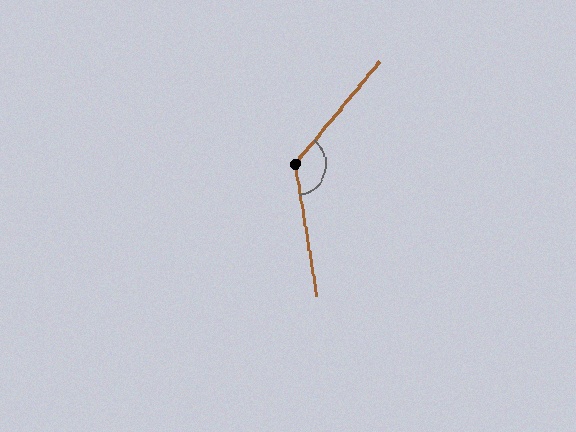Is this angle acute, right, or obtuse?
It is obtuse.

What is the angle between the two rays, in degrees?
Approximately 131 degrees.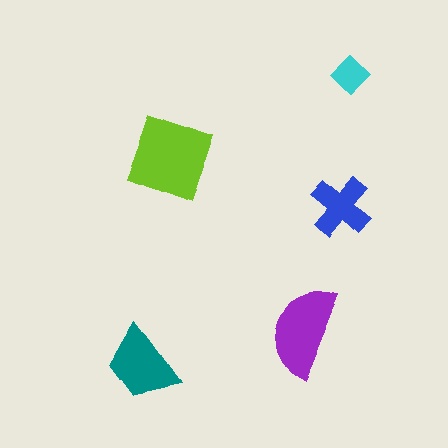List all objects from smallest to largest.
The cyan diamond, the blue cross, the teal trapezoid, the purple semicircle, the lime square.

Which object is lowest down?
The teal trapezoid is bottommost.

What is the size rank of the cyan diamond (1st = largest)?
5th.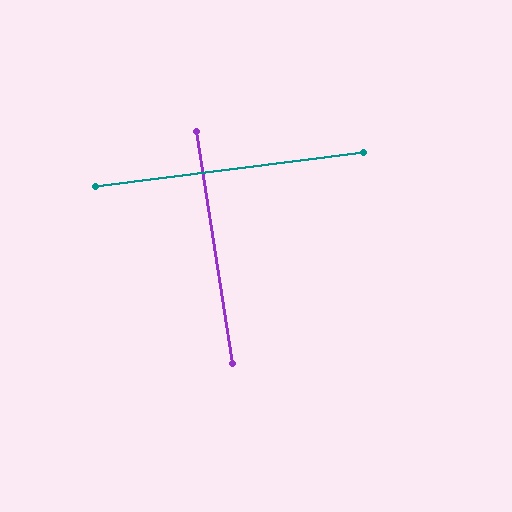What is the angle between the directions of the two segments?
Approximately 88 degrees.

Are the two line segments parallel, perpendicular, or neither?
Perpendicular — they meet at approximately 88°.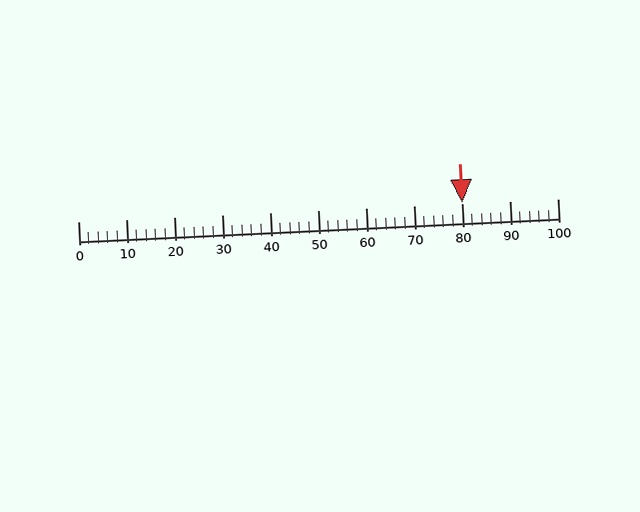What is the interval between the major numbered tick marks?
The major tick marks are spaced 10 units apart.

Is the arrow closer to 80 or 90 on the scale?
The arrow is closer to 80.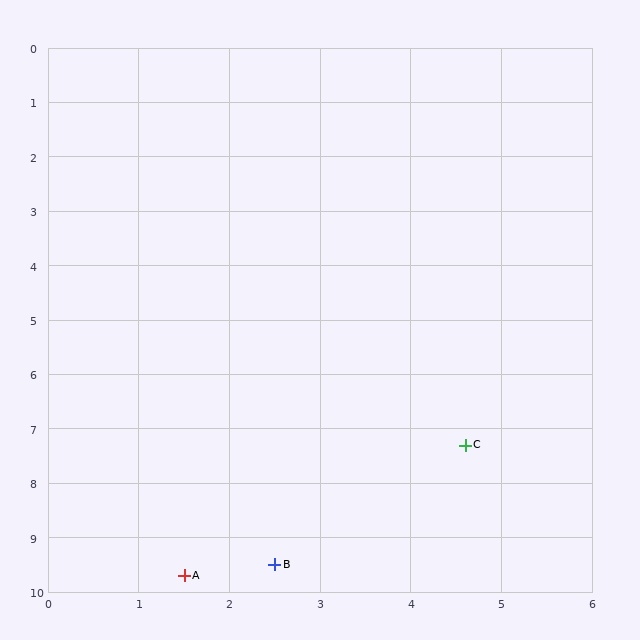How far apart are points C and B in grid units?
Points C and B are about 3.0 grid units apart.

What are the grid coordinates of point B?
Point B is at approximately (2.5, 9.5).